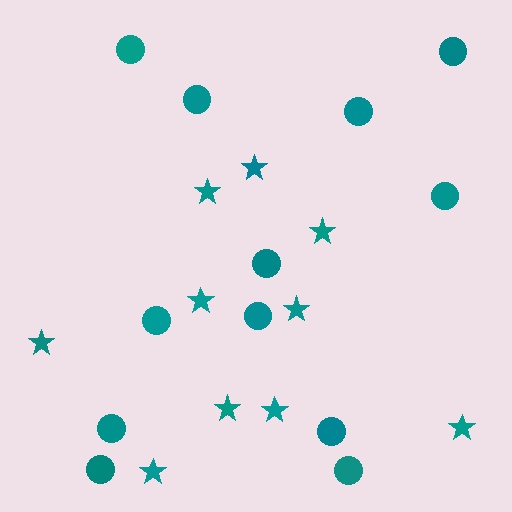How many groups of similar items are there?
There are 2 groups: one group of stars (10) and one group of circles (12).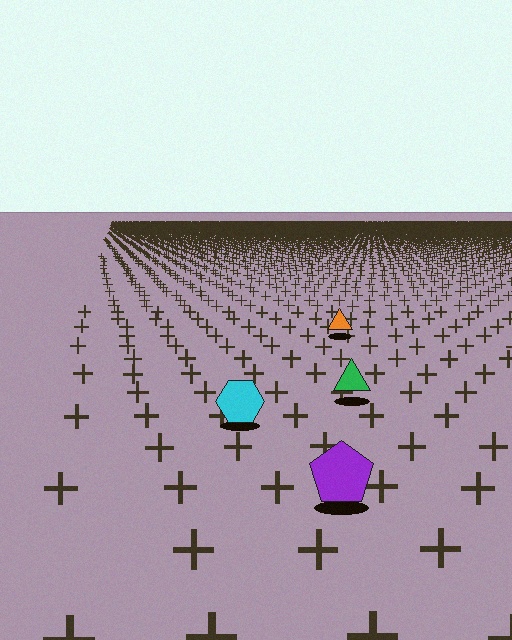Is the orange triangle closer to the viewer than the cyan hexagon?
No. The cyan hexagon is closer — you can tell from the texture gradient: the ground texture is coarser near it.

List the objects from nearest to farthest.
From nearest to farthest: the purple pentagon, the cyan hexagon, the green triangle, the orange triangle.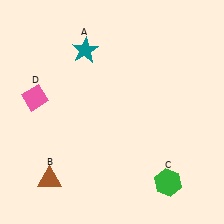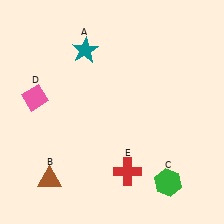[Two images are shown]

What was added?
A red cross (E) was added in Image 2.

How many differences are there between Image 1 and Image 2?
There is 1 difference between the two images.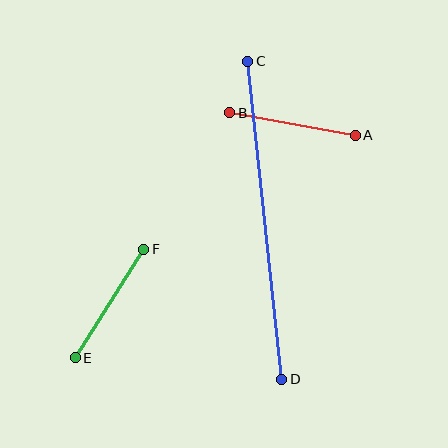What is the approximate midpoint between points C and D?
The midpoint is at approximately (265, 220) pixels.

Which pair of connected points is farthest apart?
Points C and D are farthest apart.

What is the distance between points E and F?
The distance is approximately 129 pixels.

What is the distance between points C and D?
The distance is approximately 320 pixels.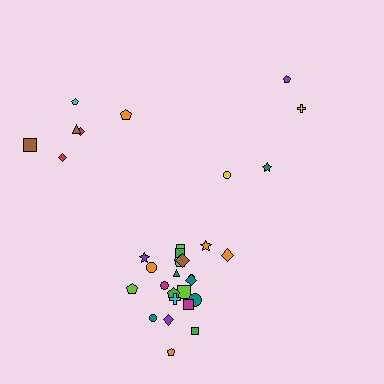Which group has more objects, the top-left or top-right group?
The top-left group.